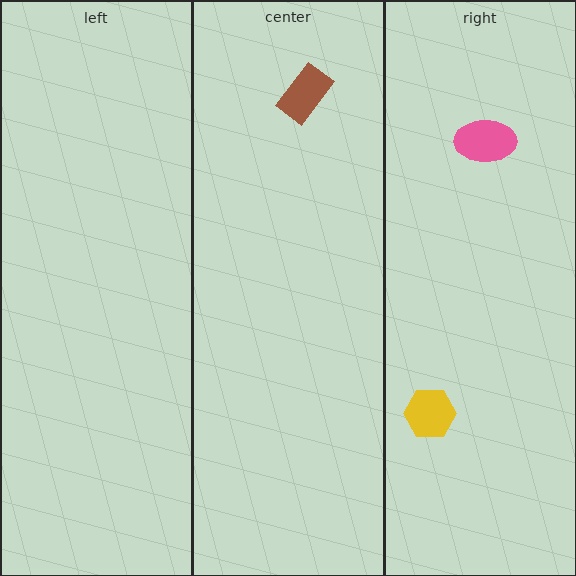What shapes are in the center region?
The brown rectangle.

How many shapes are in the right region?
2.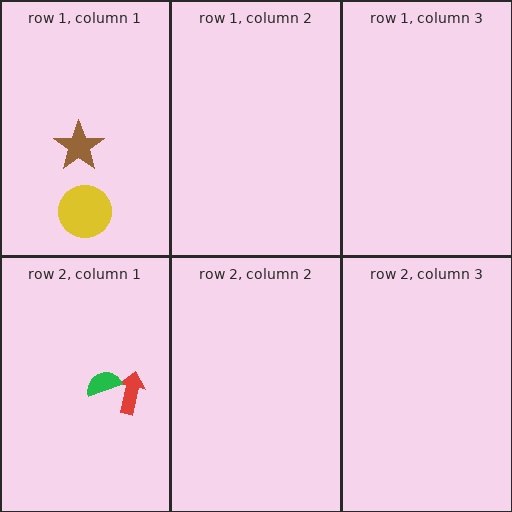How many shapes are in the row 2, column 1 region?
2.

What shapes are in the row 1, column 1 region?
The brown star, the yellow circle.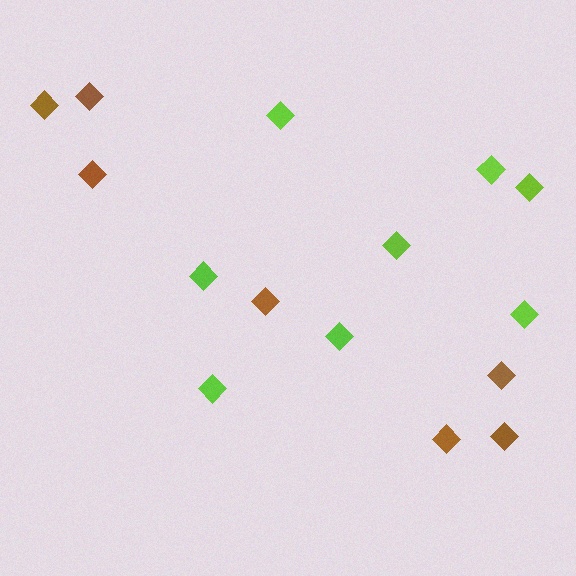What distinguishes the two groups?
There are 2 groups: one group of brown diamonds (7) and one group of lime diamonds (8).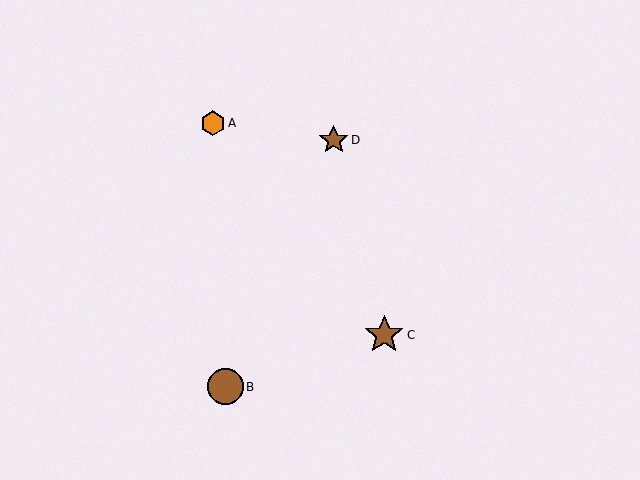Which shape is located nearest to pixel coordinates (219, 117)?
The orange hexagon (labeled A) at (213, 123) is nearest to that location.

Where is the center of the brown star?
The center of the brown star is at (334, 140).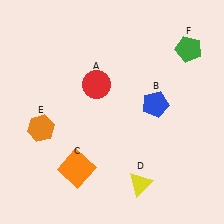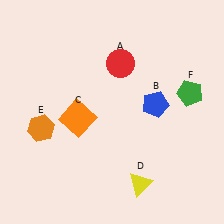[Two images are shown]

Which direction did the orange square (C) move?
The orange square (C) moved up.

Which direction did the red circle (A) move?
The red circle (A) moved right.